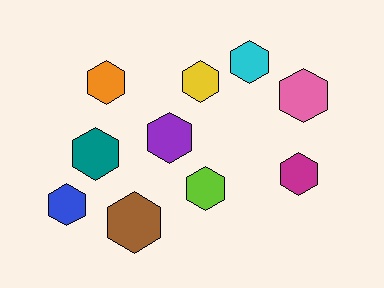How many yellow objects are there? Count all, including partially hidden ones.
There is 1 yellow object.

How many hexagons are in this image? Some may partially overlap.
There are 10 hexagons.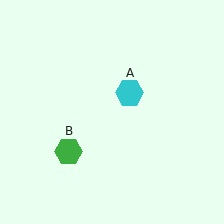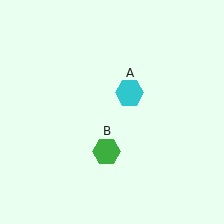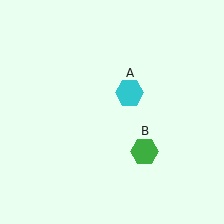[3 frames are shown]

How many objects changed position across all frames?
1 object changed position: green hexagon (object B).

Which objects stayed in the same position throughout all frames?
Cyan hexagon (object A) remained stationary.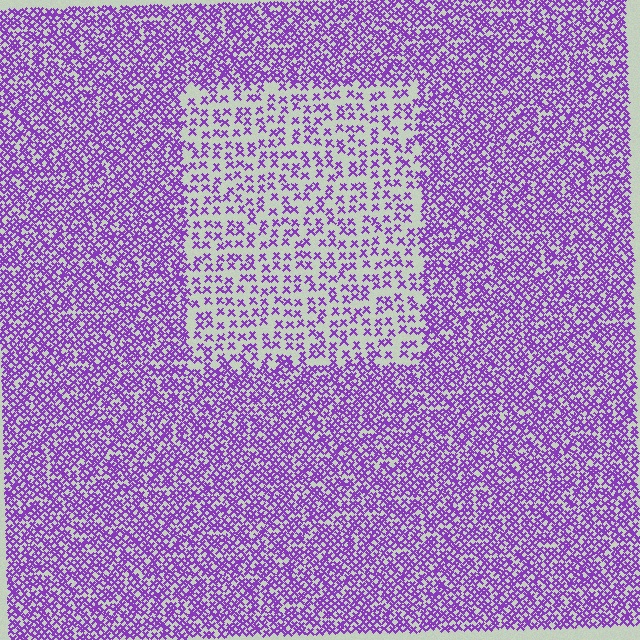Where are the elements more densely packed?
The elements are more densely packed outside the rectangle boundary.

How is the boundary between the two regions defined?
The boundary is defined by a change in element density (approximately 2.3x ratio). All elements are the same color, size, and shape.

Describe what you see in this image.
The image contains small purple elements arranged at two different densities. A rectangle-shaped region is visible where the elements are less densely packed than the surrounding area.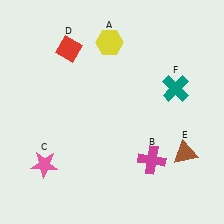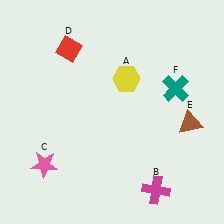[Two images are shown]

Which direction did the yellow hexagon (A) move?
The yellow hexagon (A) moved down.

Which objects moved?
The objects that moved are: the yellow hexagon (A), the magenta cross (B), the brown triangle (E).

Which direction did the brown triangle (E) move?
The brown triangle (E) moved up.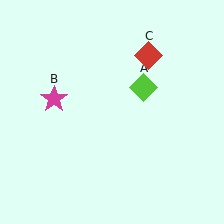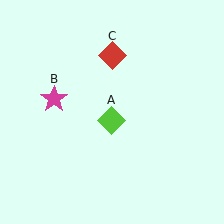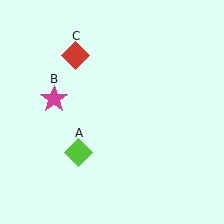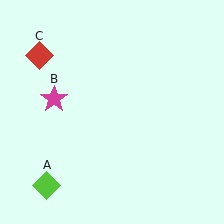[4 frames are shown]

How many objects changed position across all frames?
2 objects changed position: lime diamond (object A), red diamond (object C).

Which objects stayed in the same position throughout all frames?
Magenta star (object B) remained stationary.